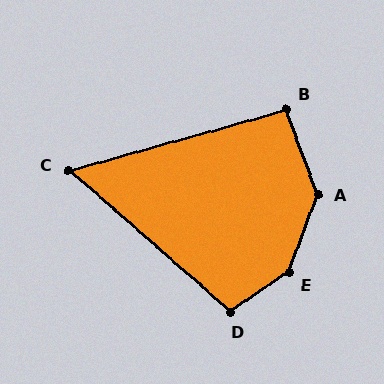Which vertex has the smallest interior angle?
C, at approximately 57 degrees.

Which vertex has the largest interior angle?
E, at approximately 145 degrees.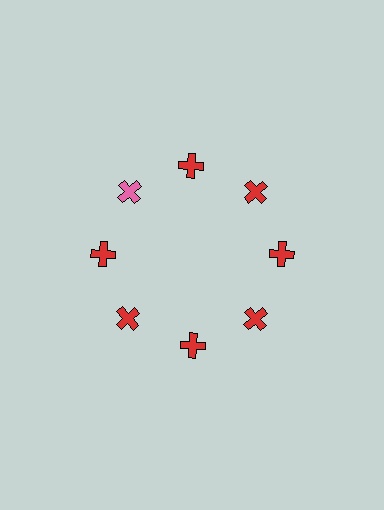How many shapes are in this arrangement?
There are 8 shapes arranged in a ring pattern.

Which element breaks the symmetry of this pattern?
The pink cross at roughly the 10 o'clock position breaks the symmetry. All other shapes are red crosses.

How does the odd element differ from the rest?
It has a different color: pink instead of red.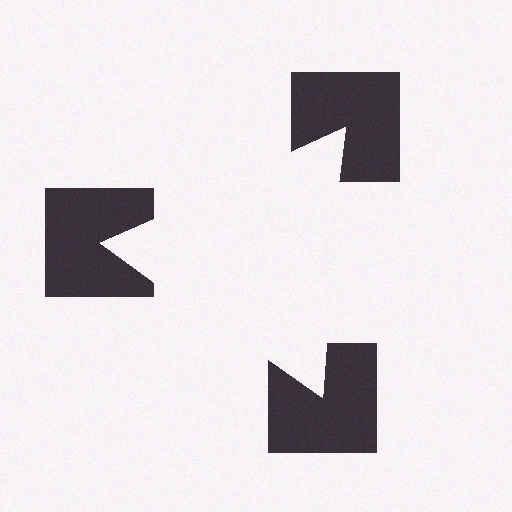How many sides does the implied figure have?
3 sides.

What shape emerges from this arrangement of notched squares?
An illusory triangle — its edges are inferred from the aligned wedge cuts in the notched squares, not physically drawn.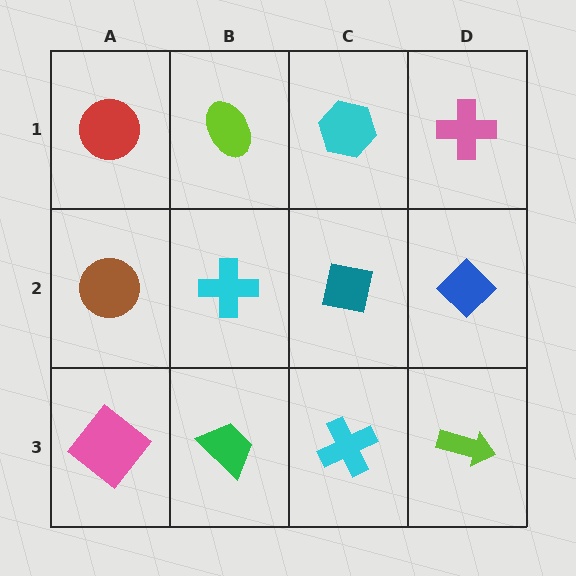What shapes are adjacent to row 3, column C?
A teal square (row 2, column C), a green trapezoid (row 3, column B), a lime arrow (row 3, column D).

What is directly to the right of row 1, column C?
A pink cross.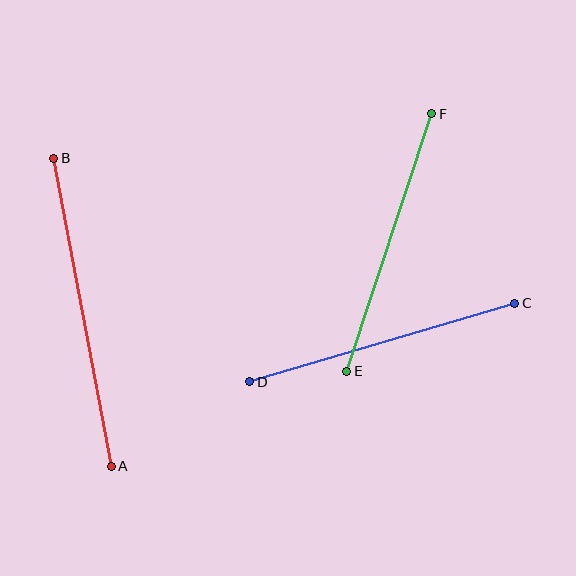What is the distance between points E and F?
The distance is approximately 271 pixels.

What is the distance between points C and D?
The distance is approximately 276 pixels.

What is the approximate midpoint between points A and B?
The midpoint is at approximately (83, 312) pixels.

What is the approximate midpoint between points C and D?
The midpoint is at approximately (382, 342) pixels.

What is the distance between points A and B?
The distance is approximately 313 pixels.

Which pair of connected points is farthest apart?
Points A and B are farthest apart.